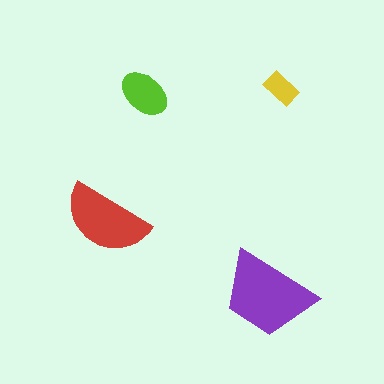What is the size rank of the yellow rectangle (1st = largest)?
4th.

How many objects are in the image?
There are 4 objects in the image.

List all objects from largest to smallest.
The purple trapezoid, the red semicircle, the lime ellipse, the yellow rectangle.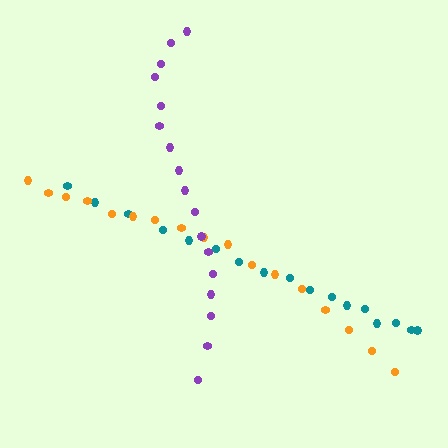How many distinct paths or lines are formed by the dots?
There are 3 distinct paths.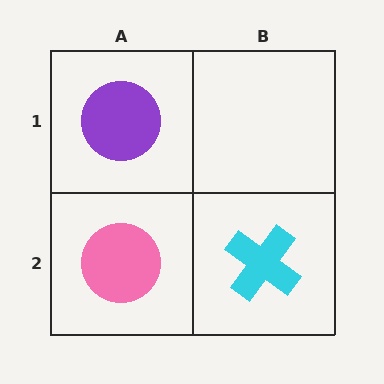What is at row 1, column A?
A purple circle.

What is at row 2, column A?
A pink circle.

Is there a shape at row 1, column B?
No, that cell is empty.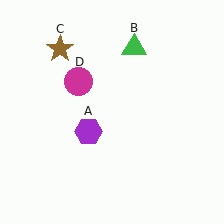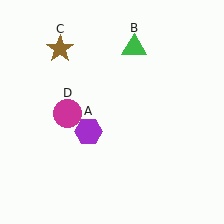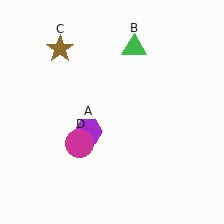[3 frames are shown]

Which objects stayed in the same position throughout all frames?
Purple hexagon (object A) and green triangle (object B) and brown star (object C) remained stationary.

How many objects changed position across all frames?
1 object changed position: magenta circle (object D).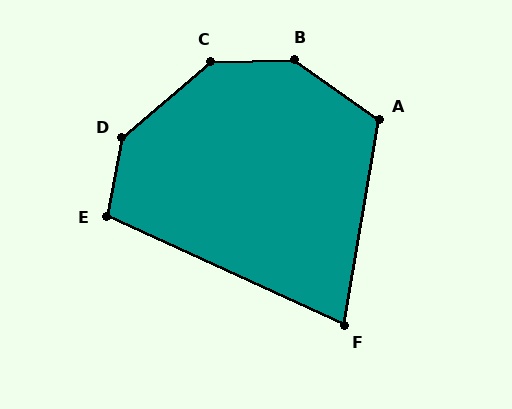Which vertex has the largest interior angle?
B, at approximately 143 degrees.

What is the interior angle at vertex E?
Approximately 104 degrees (obtuse).